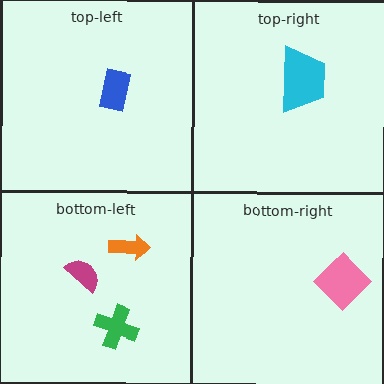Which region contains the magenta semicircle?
The bottom-left region.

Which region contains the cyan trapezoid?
The top-right region.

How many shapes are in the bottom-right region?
1.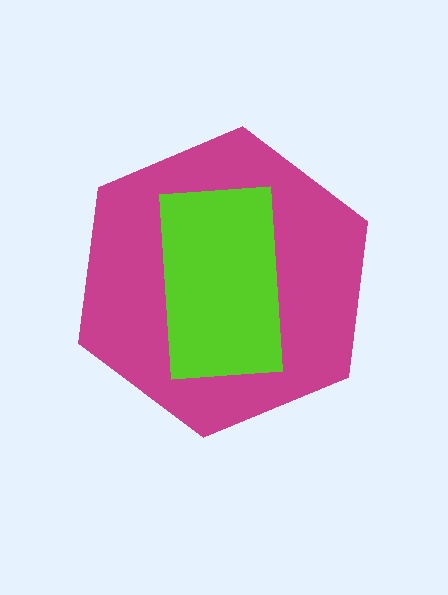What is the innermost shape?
The lime rectangle.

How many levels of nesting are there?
2.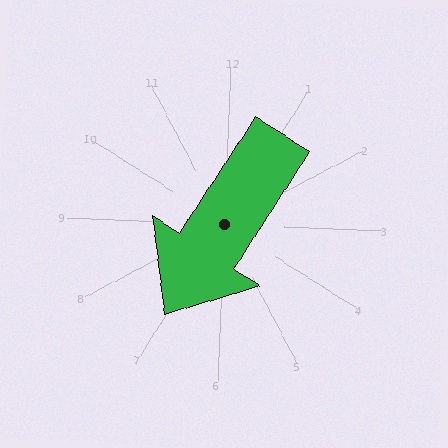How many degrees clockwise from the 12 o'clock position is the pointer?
Approximately 211 degrees.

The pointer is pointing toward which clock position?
Roughly 7 o'clock.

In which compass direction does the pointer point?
Southwest.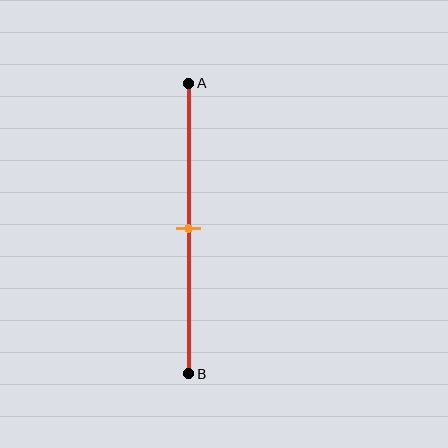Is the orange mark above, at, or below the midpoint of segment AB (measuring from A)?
The orange mark is approximately at the midpoint of segment AB.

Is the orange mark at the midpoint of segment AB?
Yes, the mark is approximately at the midpoint.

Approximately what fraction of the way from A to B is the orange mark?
The orange mark is approximately 50% of the way from A to B.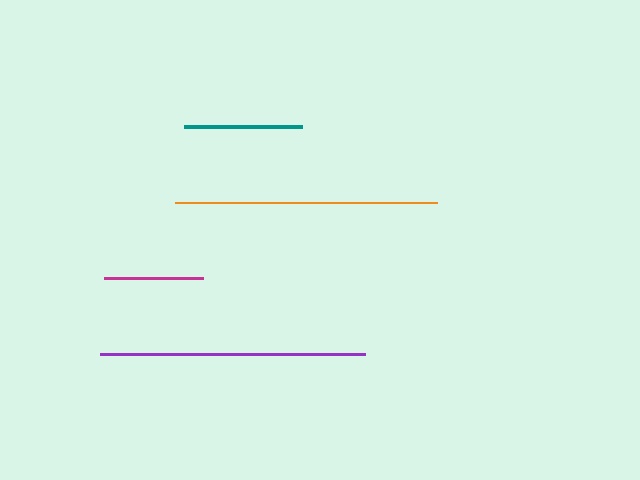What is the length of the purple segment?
The purple segment is approximately 265 pixels long.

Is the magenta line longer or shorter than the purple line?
The purple line is longer than the magenta line.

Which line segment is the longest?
The purple line is the longest at approximately 265 pixels.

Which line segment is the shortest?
The magenta line is the shortest at approximately 99 pixels.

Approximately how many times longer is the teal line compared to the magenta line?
The teal line is approximately 1.2 times the length of the magenta line.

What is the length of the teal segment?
The teal segment is approximately 118 pixels long.